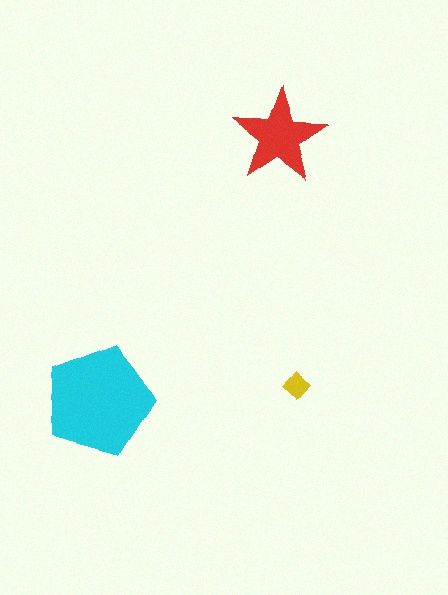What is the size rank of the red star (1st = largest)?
2nd.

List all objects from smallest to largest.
The yellow diamond, the red star, the cyan pentagon.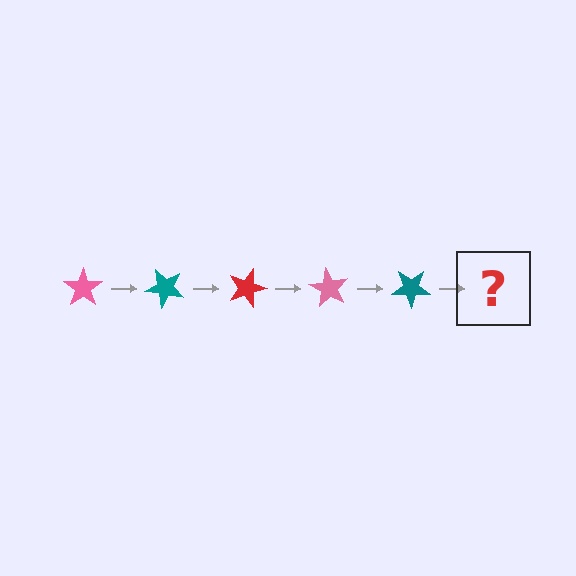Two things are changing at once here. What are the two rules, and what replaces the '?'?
The two rules are that it rotates 45 degrees each step and the color cycles through pink, teal, and red. The '?' should be a red star, rotated 225 degrees from the start.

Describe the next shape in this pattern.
It should be a red star, rotated 225 degrees from the start.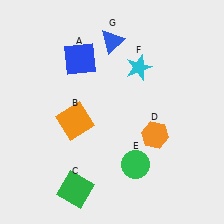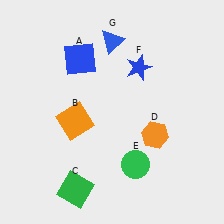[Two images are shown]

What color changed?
The star (F) changed from cyan in Image 1 to blue in Image 2.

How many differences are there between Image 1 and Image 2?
There is 1 difference between the two images.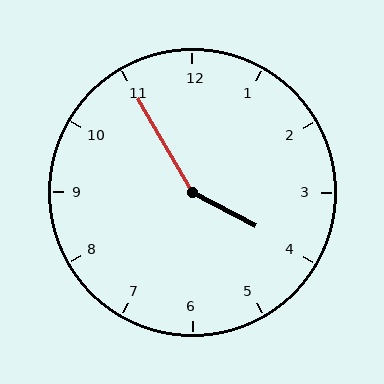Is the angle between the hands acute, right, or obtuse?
It is obtuse.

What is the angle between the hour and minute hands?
Approximately 148 degrees.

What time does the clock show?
3:55.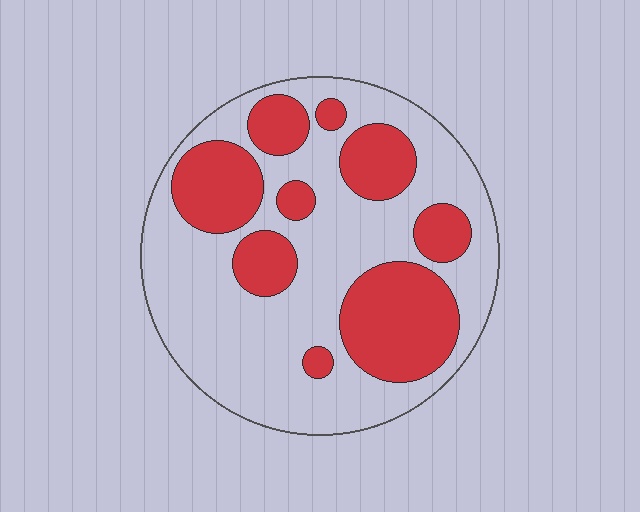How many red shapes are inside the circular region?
9.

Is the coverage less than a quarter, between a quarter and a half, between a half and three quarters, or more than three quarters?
Between a quarter and a half.